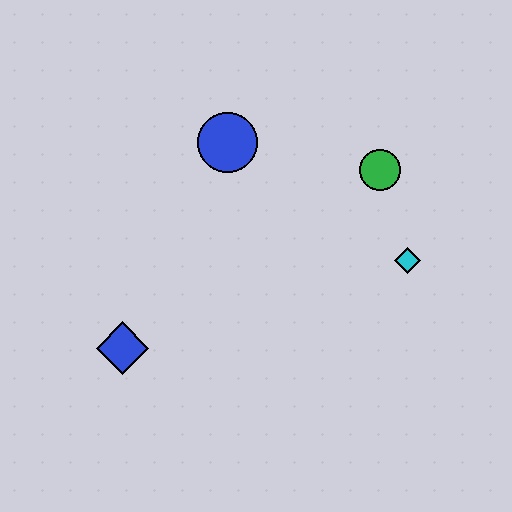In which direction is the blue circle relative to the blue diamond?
The blue circle is above the blue diamond.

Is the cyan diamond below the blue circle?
Yes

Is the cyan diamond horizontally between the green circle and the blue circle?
No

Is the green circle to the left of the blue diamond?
No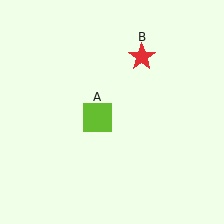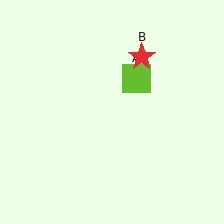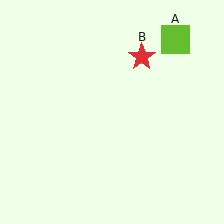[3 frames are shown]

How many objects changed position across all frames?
1 object changed position: lime square (object A).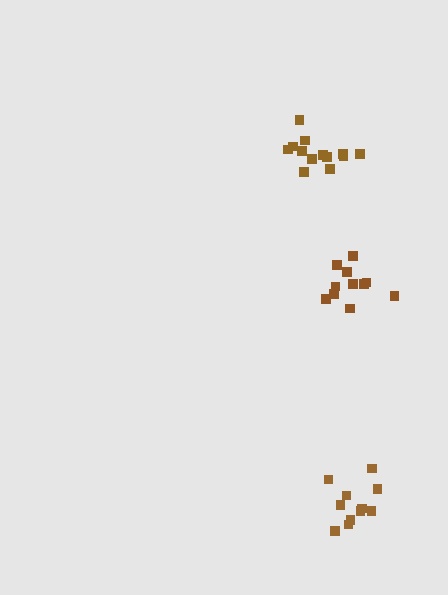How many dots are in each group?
Group 1: 13 dots, Group 2: 11 dots, Group 3: 11 dots (35 total).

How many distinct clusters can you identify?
There are 3 distinct clusters.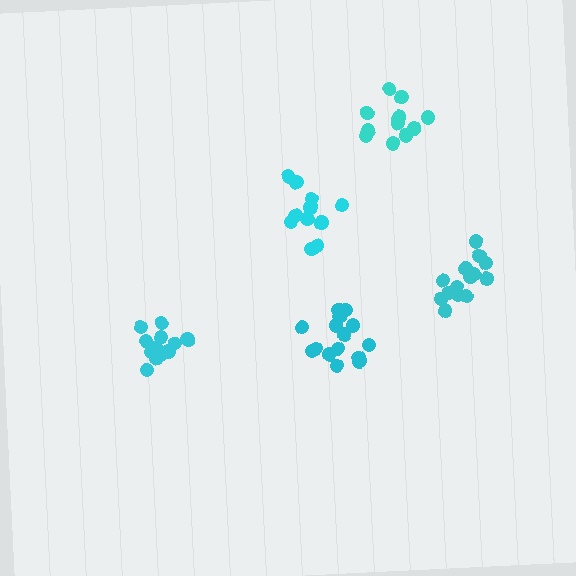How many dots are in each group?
Group 1: 16 dots, Group 2: 12 dots, Group 3: 11 dots, Group 4: 15 dots, Group 5: 12 dots (66 total).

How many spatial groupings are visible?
There are 5 spatial groupings.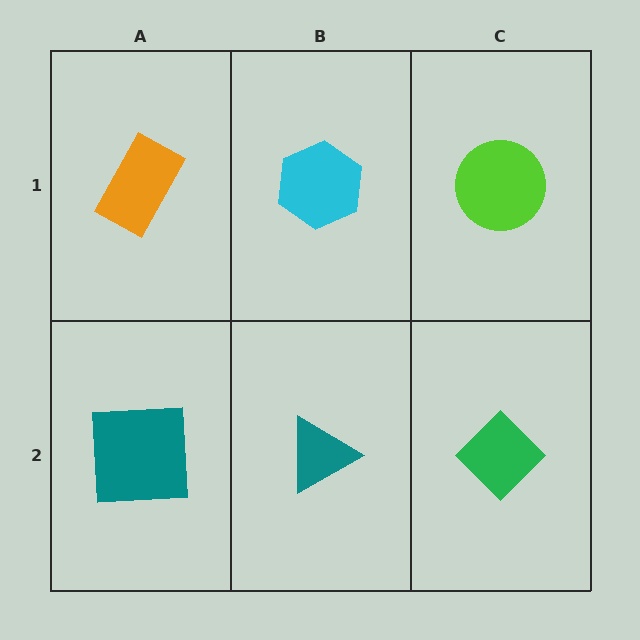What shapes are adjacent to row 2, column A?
An orange rectangle (row 1, column A), a teal triangle (row 2, column B).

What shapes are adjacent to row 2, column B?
A cyan hexagon (row 1, column B), a teal square (row 2, column A), a green diamond (row 2, column C).